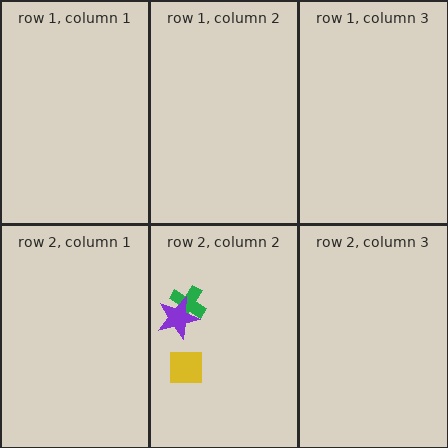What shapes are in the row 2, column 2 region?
The yellow square, the green cross, the purple star.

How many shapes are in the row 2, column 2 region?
3.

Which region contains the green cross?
The row 2, column 2 region.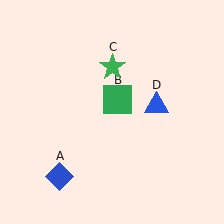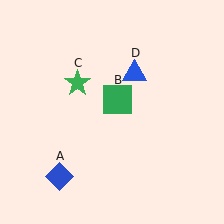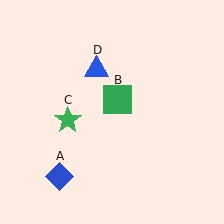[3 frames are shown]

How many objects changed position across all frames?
2 objects changed position: green star (object C), blue triangle (object D).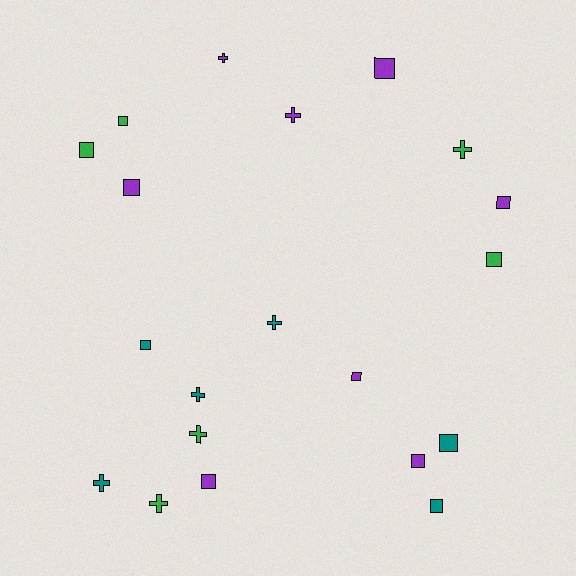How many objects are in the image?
There are 20 objects.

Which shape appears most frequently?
Square, with 12 objects.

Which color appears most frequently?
Purple, with 8 objects.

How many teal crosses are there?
There are 3 teal crosses.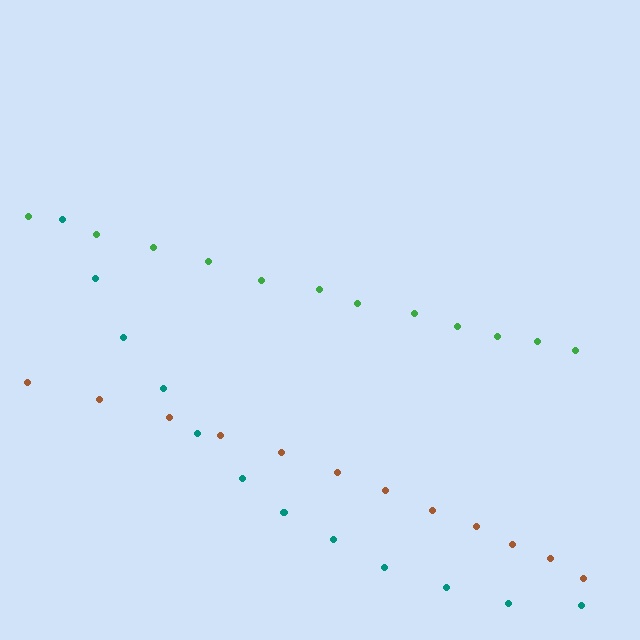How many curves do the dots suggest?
There are 3 distinct paths.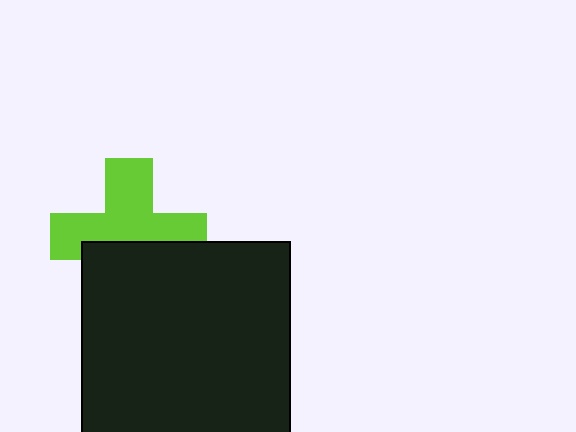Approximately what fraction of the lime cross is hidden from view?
Roughly 39% of the lime cross is hidden behind the black square.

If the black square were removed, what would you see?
You would see the complete lime cross.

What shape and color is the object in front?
The object in front is a black square.